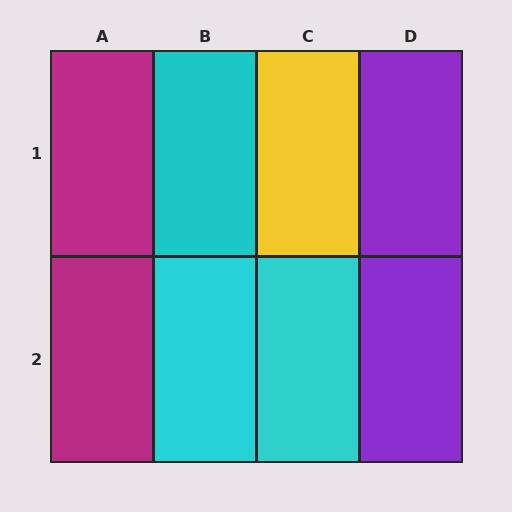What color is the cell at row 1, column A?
Magenta.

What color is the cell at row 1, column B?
Cyan.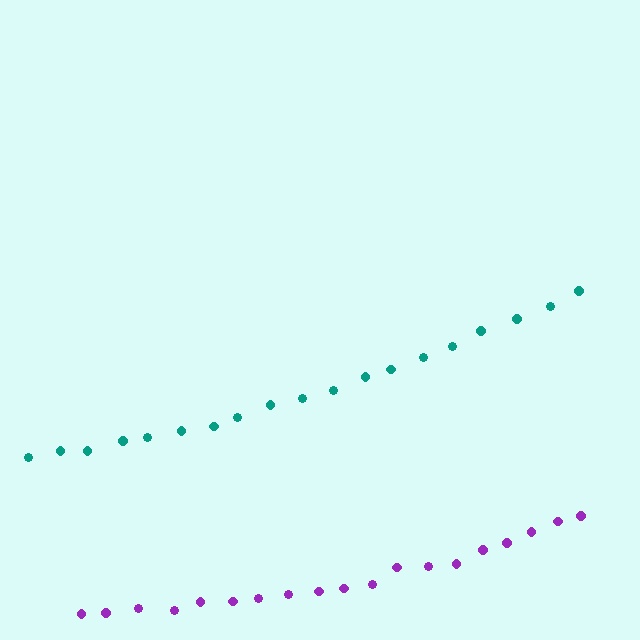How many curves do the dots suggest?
There are 2 distinct paths.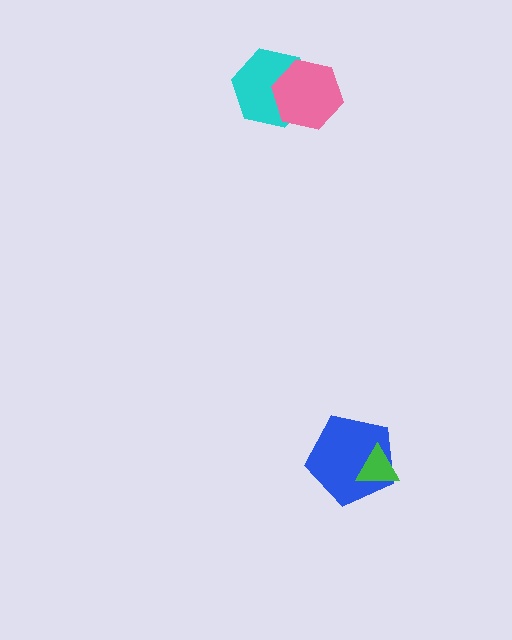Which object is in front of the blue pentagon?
The green triangle is in front of the blue pentagon.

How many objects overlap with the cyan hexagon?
1 object overlaps with the cyan hexagon.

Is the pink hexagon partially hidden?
No, no other shape covers it.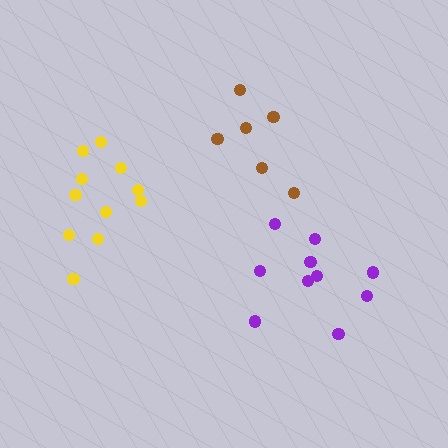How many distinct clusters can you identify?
There are 3 distinct clusters.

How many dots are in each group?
Group 1: 6 dots, Group 2: 11 dots, Group 3: 10 dots (27 total).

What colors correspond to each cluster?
The clusters are colored: brown, yellow, purple.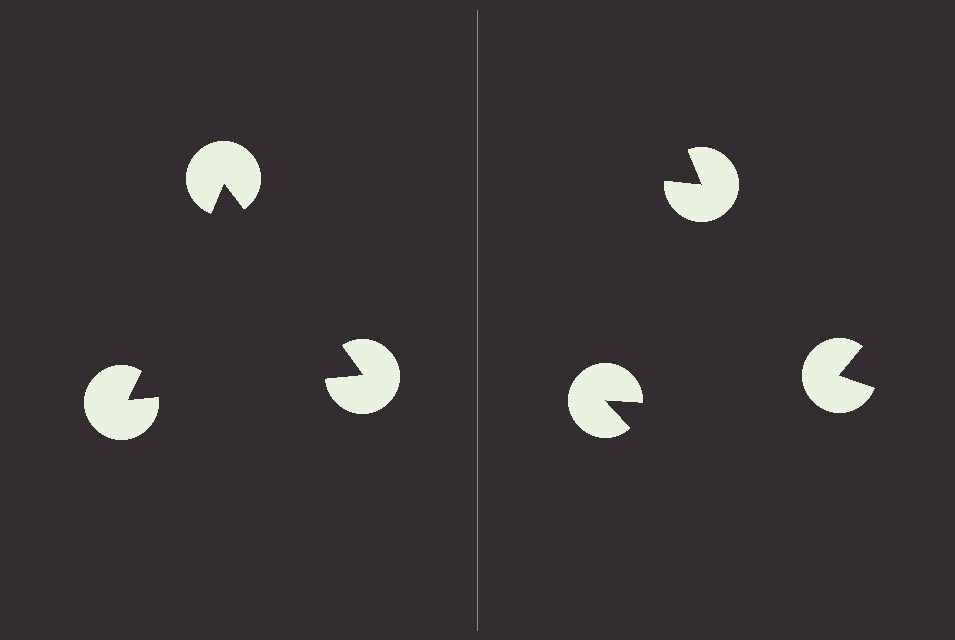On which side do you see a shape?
An illusory triangle appears on the left side. On the right side the wedge cuts are rotated, so no coherent shape forms.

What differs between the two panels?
The pac-man discs are positioned identically on both sides; only the wedge orientations differ. On the left they align to a triangle; on the right they are misaligned.